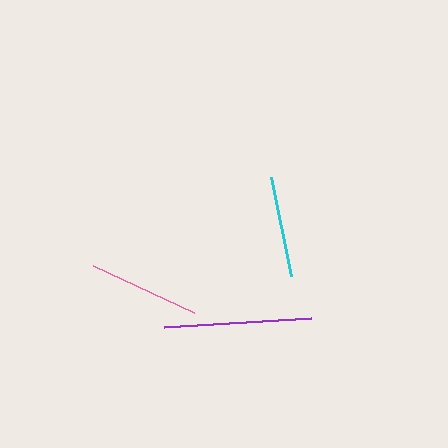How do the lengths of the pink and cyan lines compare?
The pink and cyan lines are approximately the same length.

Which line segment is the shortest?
The cyan line is the shortest at approximately 101 pixels.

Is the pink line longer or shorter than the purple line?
The purple line is longer than the pink line.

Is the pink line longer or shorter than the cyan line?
The pink line is longer than the cyan line.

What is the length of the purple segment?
The purple segment is approximately 147 pixels long.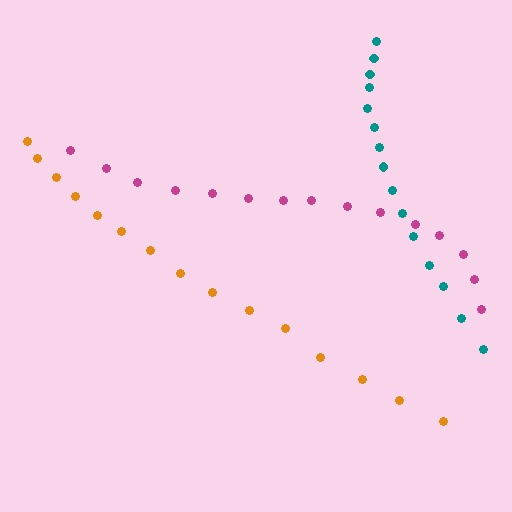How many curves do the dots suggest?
There are 3 distinct paths.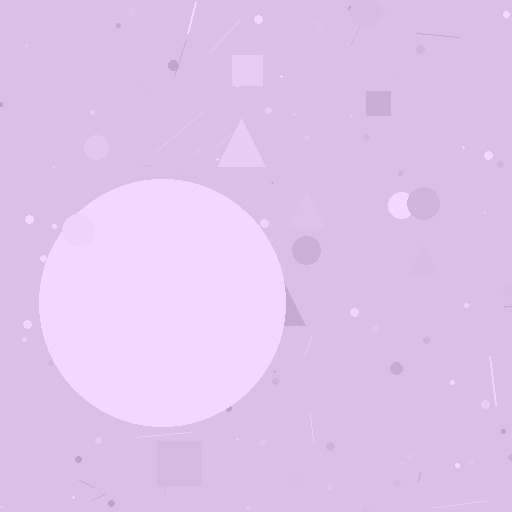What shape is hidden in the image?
A circle is hidden in the image.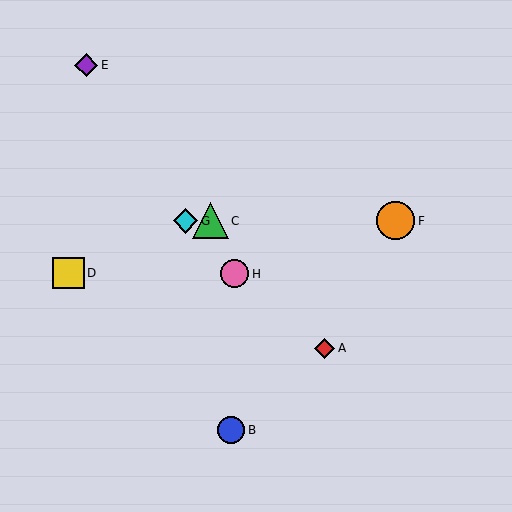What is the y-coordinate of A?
Object A is at y≈348.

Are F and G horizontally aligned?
Yes, both are at y≈221.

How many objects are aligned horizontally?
3 objects (C, F, G) are aligned horizontally.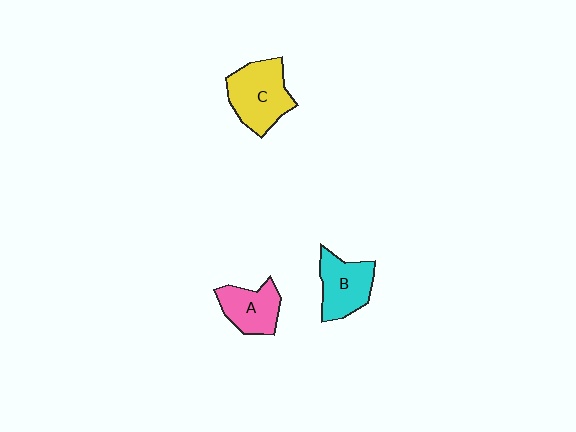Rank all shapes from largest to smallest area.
From largest to smallest: C (yellow), B (cyan), A (pink).